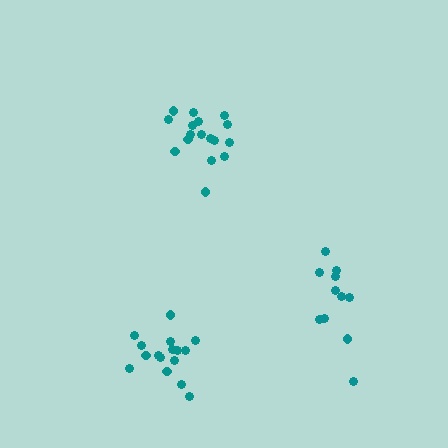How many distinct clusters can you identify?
There are 3 distinct clusters.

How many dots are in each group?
Group 1: 16 dots, Group 2: 17 dots, Group 3: 11 dots (44 total).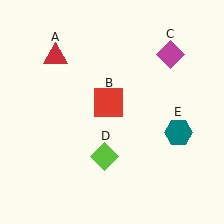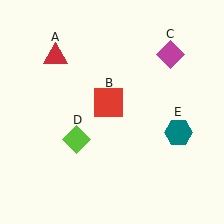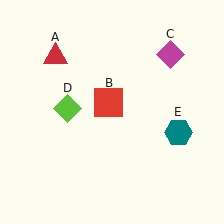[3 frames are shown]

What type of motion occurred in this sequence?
The lime diamond (object D) rotated clockwise around the center of the scene.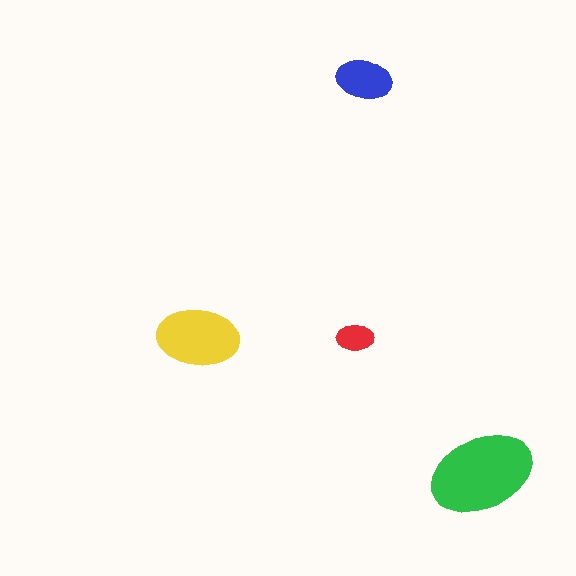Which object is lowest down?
The green ellipse is bottommost.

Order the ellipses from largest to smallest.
the green one, the yellow one, the blue one, the red one.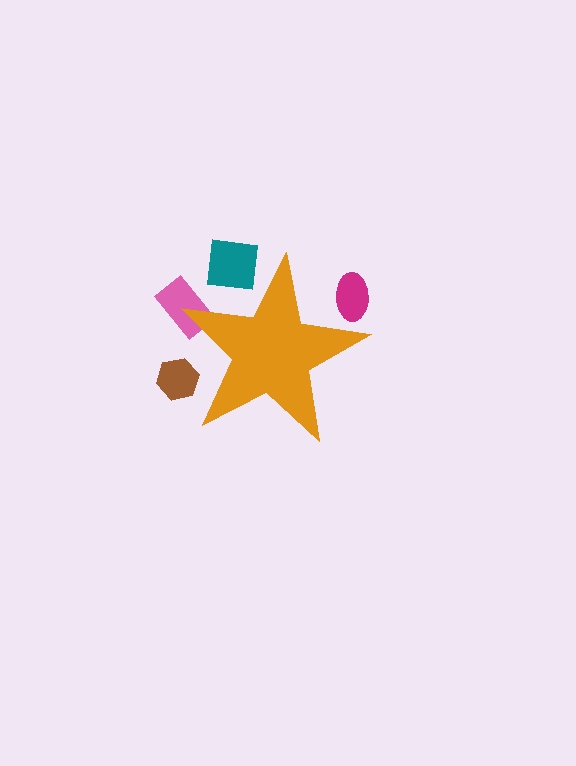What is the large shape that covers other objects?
An orange star.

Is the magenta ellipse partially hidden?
Yes, the magenta ellipse is partially hidden behind the orange star.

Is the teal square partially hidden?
Yes, the teal square is partially hidden behind the orange star.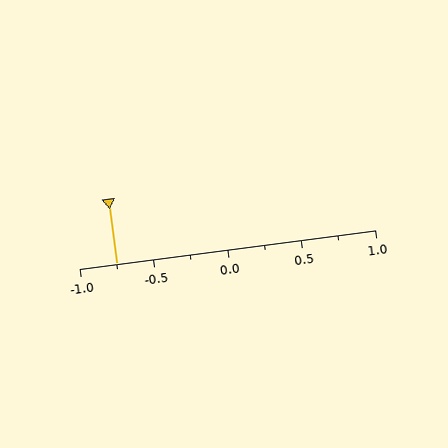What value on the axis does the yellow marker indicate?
The marker indicates approximately -0.75.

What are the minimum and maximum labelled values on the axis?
The axis runs from -1.0 to 1.0.